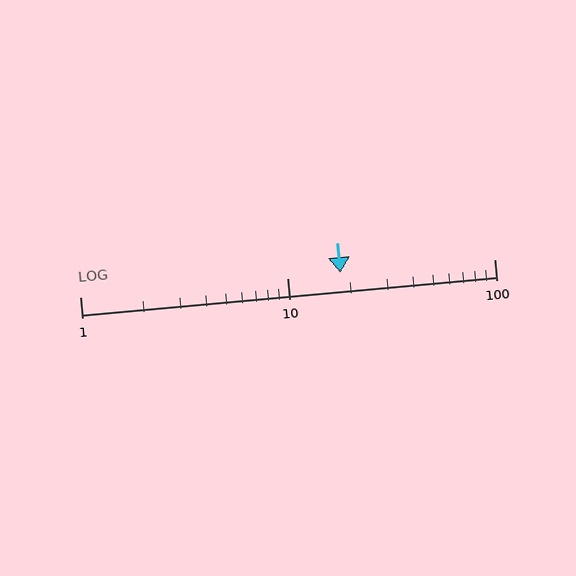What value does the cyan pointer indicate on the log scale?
The pointer indicates approximately 18.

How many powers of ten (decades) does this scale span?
The scale spans 2 decades, from 1 to 100.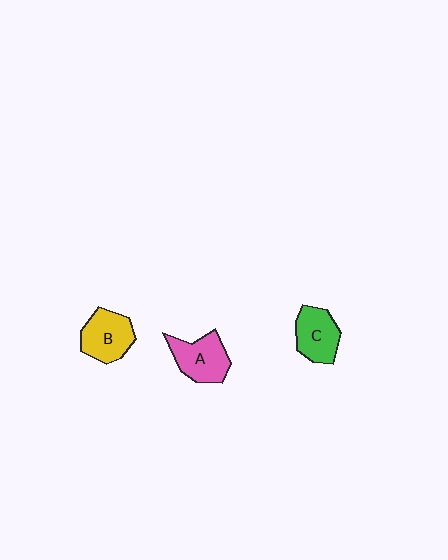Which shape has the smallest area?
Shape C (green).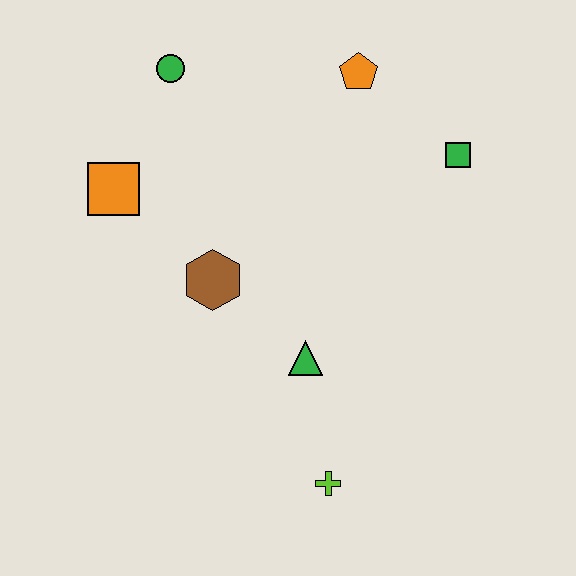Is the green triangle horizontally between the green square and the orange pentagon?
No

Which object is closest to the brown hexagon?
The green triangle is closest to the brown hexagon.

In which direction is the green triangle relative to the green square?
The green triangle is below the green square.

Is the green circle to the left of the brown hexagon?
Yes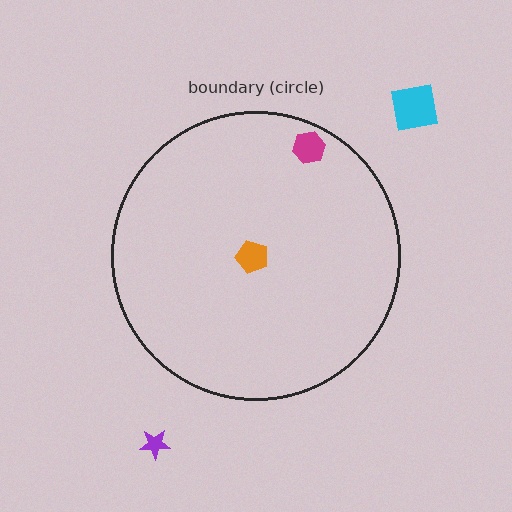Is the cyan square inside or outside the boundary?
Outside.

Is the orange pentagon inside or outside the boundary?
Inside.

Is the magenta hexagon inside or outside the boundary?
Inside.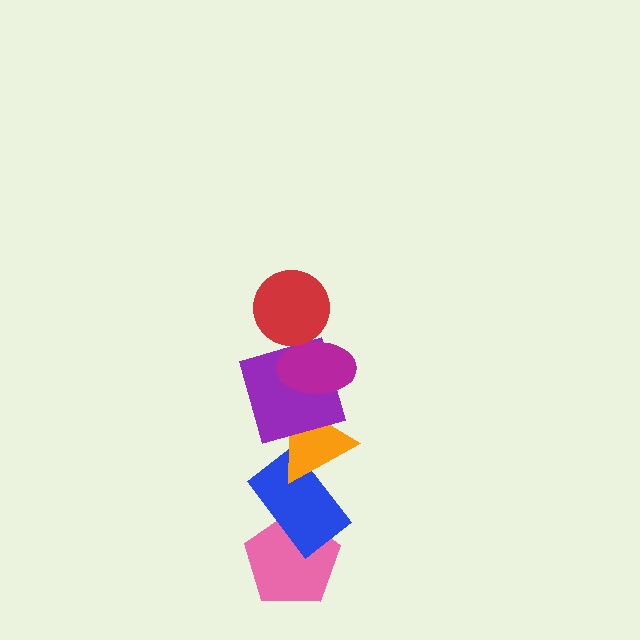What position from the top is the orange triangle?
The orange triangle is 4th from the top.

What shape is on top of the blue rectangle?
The orange triangle is on top of the blue rectangle.